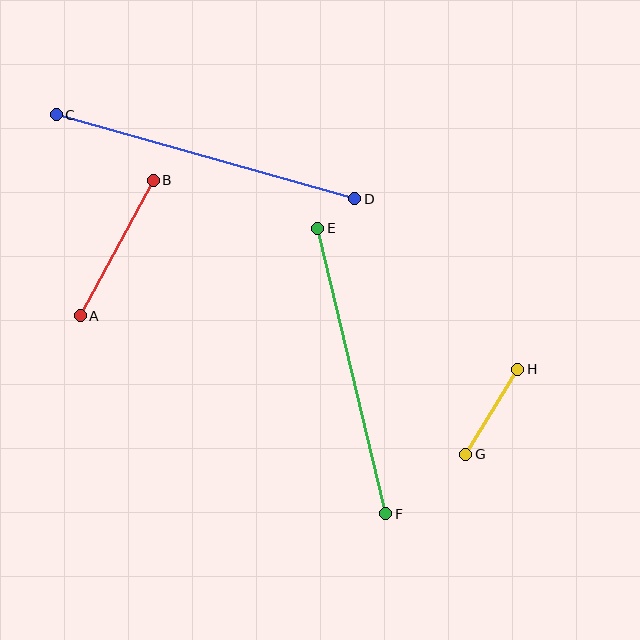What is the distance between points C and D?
The distance is approximately 310 pixels.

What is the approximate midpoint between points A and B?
The midpoint is at approximately (117, 248) pixels.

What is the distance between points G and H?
The distance is approximately 100 pixels.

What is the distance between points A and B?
The distance is approximately 154 pixels.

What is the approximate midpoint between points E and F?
The midpoint is at approximately (352, 371) pixels.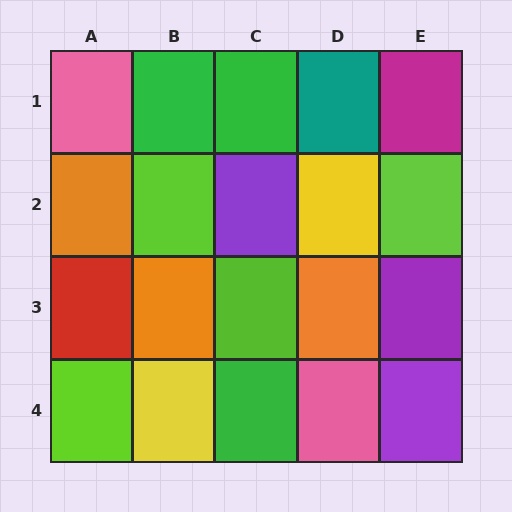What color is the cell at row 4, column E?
Purple.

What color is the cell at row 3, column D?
Orange.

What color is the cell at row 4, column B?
Yellow.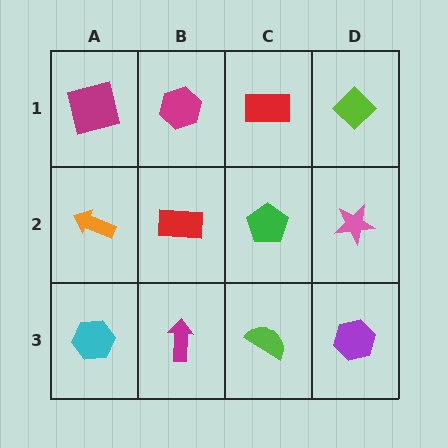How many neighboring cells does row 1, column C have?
3.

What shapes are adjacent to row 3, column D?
A pink star (row 2, column D), a lime semicircle (row 3, column C).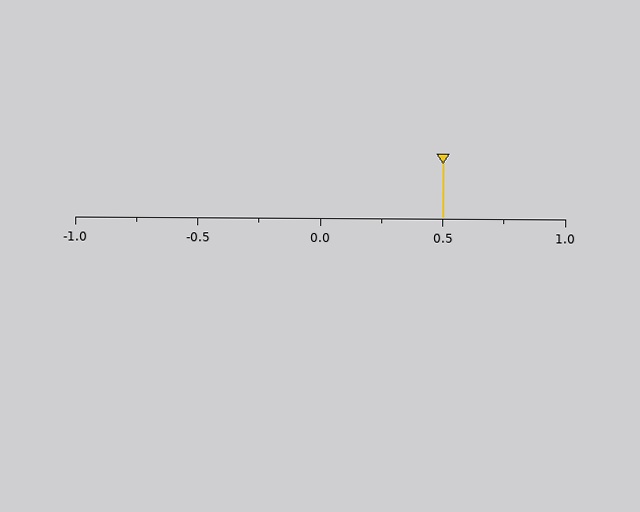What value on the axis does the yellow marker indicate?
The marker indicates approximately 0.5.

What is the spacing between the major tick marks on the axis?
The major ticks are spaced 0.5 apart.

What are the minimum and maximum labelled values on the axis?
The axis runs from -1.0 to 1.0.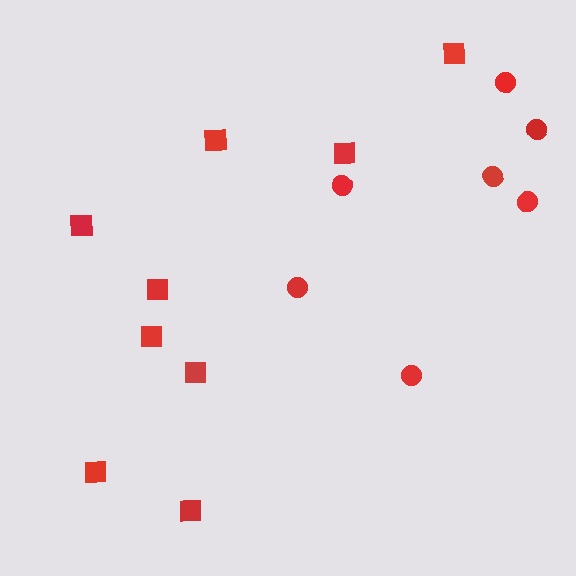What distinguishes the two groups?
There are 2 groups: one group of squares (9) and one group of circles (7).